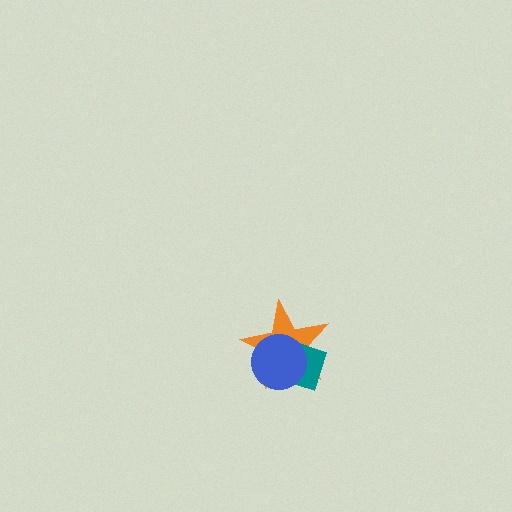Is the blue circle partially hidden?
No, no other shape covers it.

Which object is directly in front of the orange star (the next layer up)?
The teal diamond is directly in front of the orange star.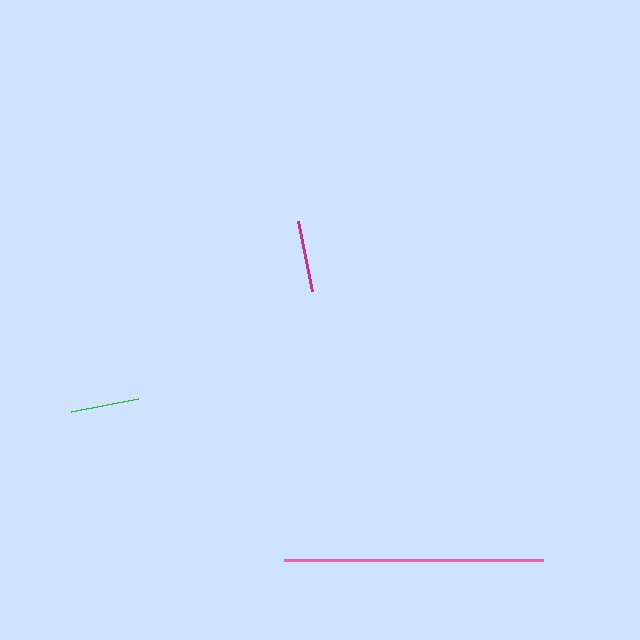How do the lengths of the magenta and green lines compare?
The magenta and green lines are approximately the same length.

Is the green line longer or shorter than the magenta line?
The magenta line is longer than the green line.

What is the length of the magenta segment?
The magenta segment is approximately 71 pixels long.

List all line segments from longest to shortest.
From longest to shortest: pink, magenta, green.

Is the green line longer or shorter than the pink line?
The pink line is longer than the green line.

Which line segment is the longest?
The pink line is the longest at approximately 259 pixels.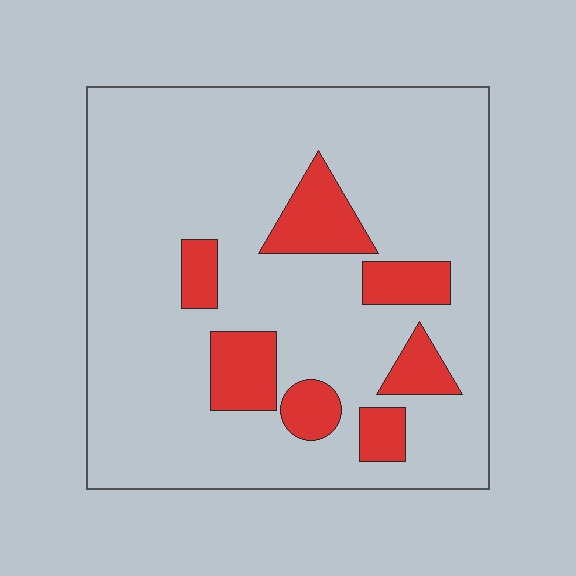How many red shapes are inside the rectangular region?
7.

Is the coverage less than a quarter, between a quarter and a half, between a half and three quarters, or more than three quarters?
Less than a quarter.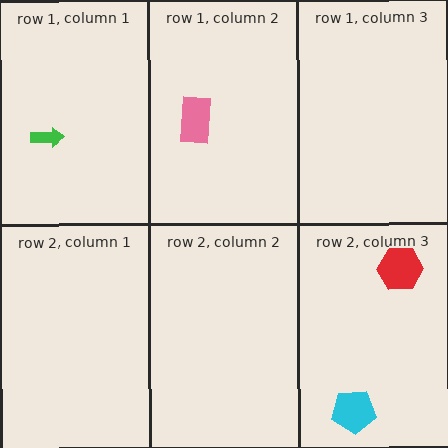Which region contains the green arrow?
The row 1, column 1 region.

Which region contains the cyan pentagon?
The row 2, column 3 region.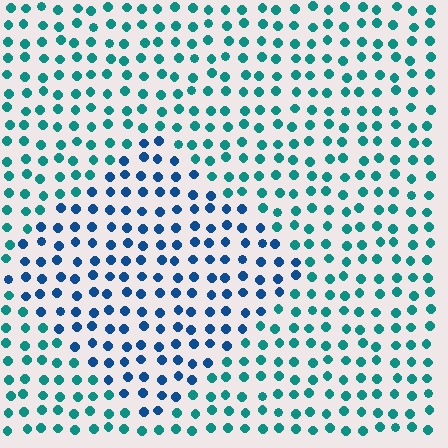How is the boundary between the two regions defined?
The boundary is defined purely by a slight shift in hue (about 38 degrees). Spacing, size, and orientation are identical on both sides.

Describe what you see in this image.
The image is filled with small teal elements in a uniform arrangement. A diamond-shaped region is visible where the elements are tinted to a slightly different hue, forming a subtle color boundary.